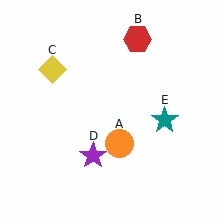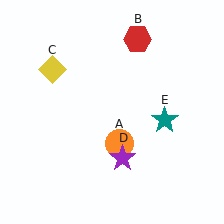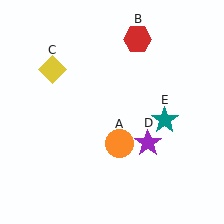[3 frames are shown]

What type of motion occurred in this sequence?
The purple star (object D) rotated counterclockwise around the center of the scene.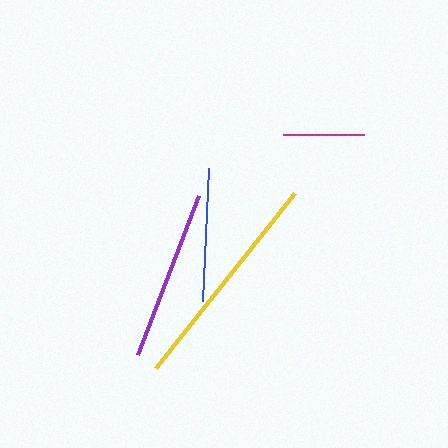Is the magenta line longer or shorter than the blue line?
The blue line is longer than the magenta line.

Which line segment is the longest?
The yellow line is the longest at approximately 223 pixels.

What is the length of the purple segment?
The purple segment is approximately 170 pixels long.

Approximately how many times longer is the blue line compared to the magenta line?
The blue line is approximately 1.6 times the length of the magenta line.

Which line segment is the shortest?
The magenta line is the shortest at approximately 81 pixels.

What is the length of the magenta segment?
The magenta segment is approximately 81 pixels long.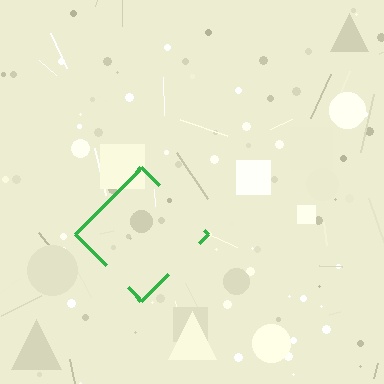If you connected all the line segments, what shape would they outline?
They would outline a diamond.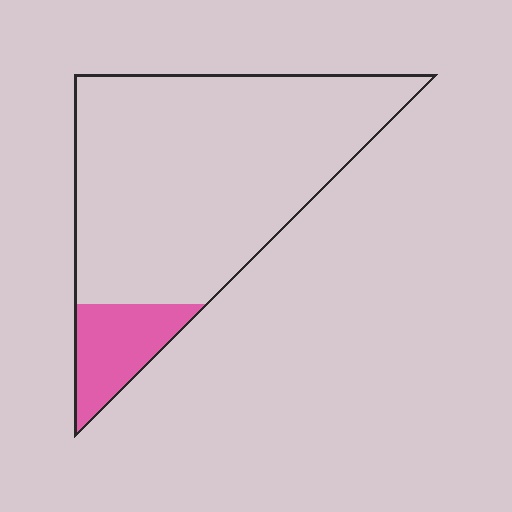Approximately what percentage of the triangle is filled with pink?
Approximately 15%.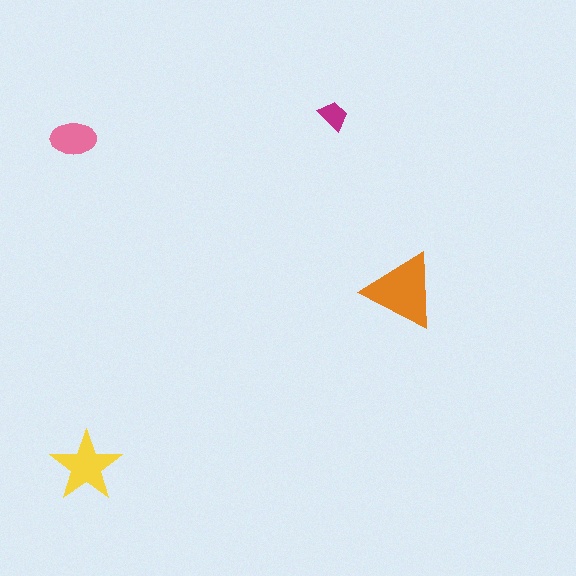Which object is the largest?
The orange triangle.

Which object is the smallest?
The magenta trapezoid.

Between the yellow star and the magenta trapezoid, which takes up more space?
The yellow star.